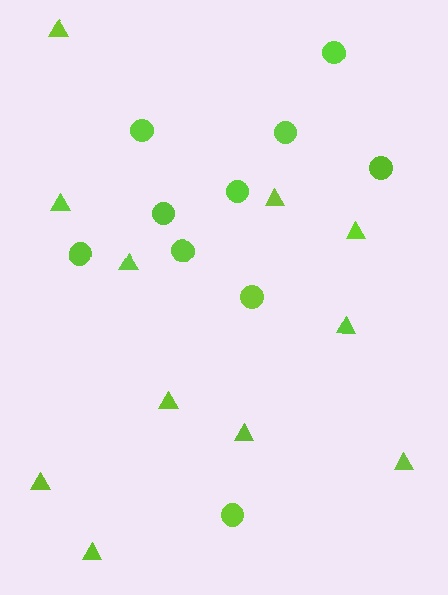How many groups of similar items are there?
There are 2 groups: one group of triangles (11) and one group of circles (10).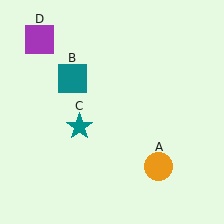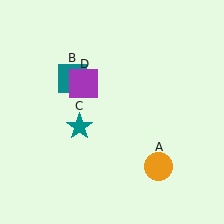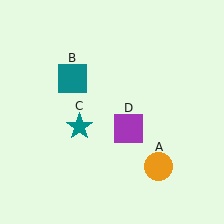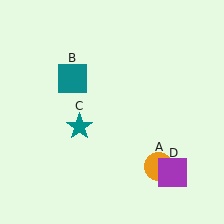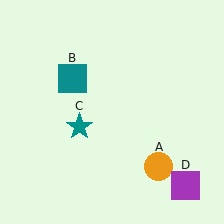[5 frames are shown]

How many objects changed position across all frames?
1 object changed position: purple square (object D).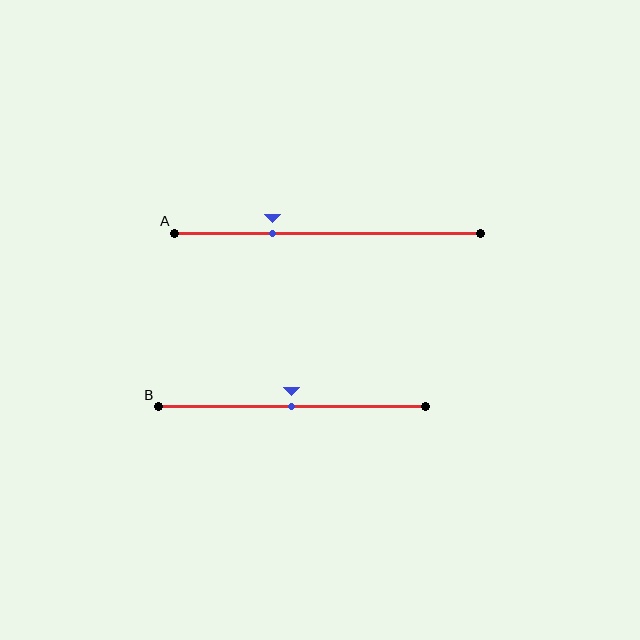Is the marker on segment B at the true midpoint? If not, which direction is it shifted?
Yes, the marker on segment B is at the true midpoint.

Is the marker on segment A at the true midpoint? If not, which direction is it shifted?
No, the marker on segment A is shifted to the left by about 18% of the segment length.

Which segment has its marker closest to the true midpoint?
Segment B has its marker closest to the true midpoint.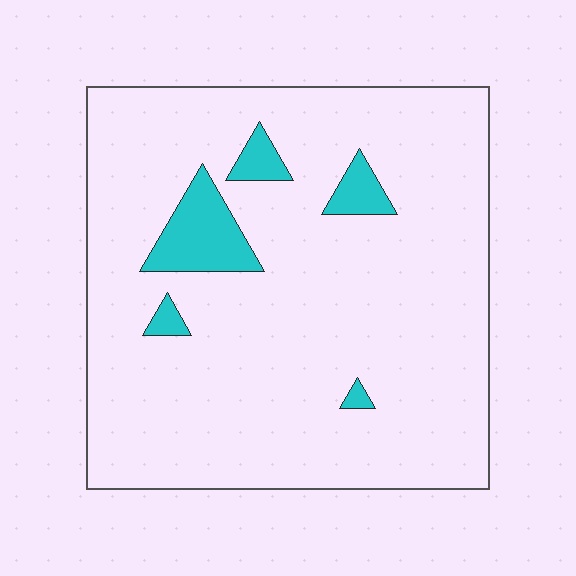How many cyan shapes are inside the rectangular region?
5.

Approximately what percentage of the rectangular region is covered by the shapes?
Approximately 10%.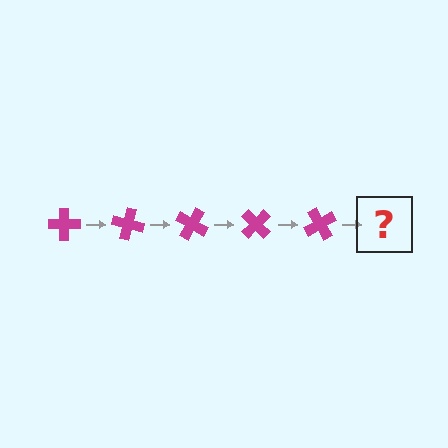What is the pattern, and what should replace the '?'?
The pattern is that the cross rotates 15 degrees each step. The '?' should be a magenta cross rotated 75 degrees.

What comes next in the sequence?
The next element should be a magenta cross rotated 75 degrees.